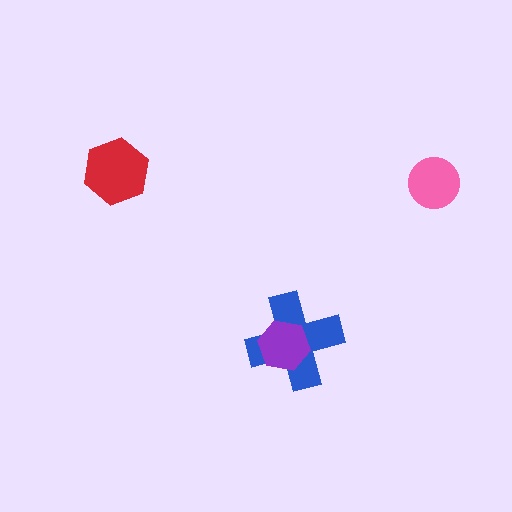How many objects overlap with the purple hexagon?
1 object overlaps with the purple hexagon.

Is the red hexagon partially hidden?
No, no other shape covers it.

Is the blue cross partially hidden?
Yes, it is partially covered by another shape.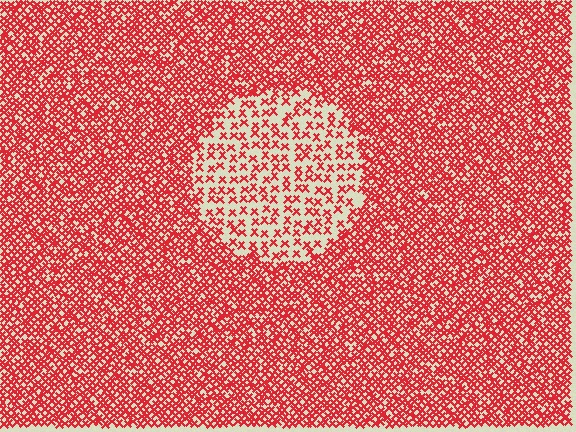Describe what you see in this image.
The image contains small red elements arranged at two different densities. A circle-shaped region is visible where the elements are less densely packed than the surrounding area.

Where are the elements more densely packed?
The elements are more densely packed outside the circle boundary.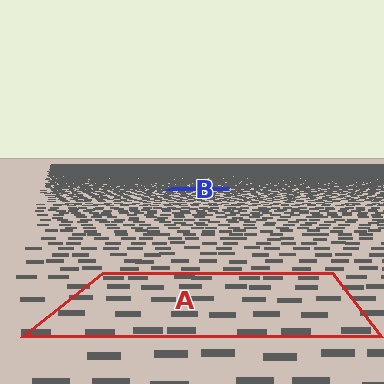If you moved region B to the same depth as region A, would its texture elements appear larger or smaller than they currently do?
They would appear larger. At a closer depth, the same texture elements are projected at a bigger on-screen size.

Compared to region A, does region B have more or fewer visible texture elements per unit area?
Region B has more texture elements per unit area — they are packed more densely because it is farther away.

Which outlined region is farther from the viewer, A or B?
Region B is farther from the viewer — the texture elements inside it appear smaller and more densely packed.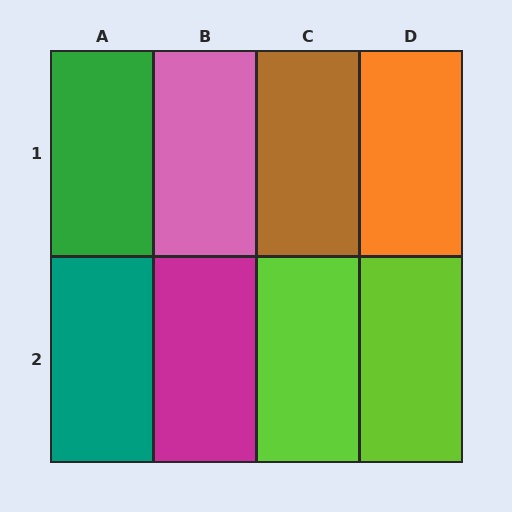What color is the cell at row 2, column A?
Teal.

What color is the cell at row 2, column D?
Lime.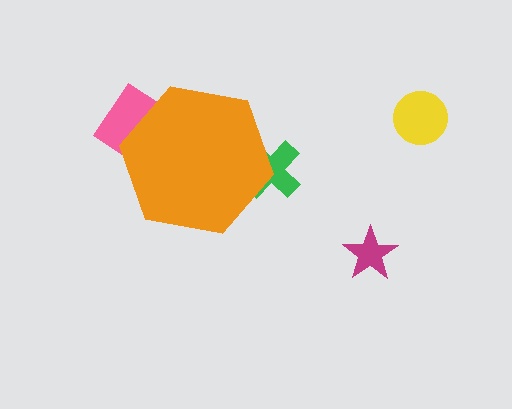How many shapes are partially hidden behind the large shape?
2 shapes are partially hidden.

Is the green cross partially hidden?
Yes, the green cross is partially hidden behind the orange hexagon.